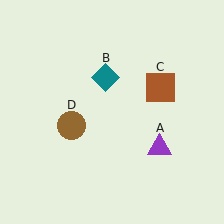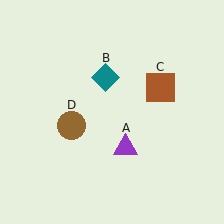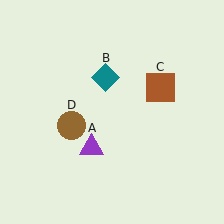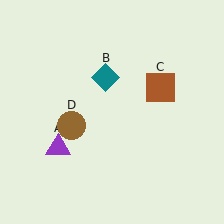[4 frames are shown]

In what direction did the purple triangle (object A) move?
The purple triangle (object A) moved left.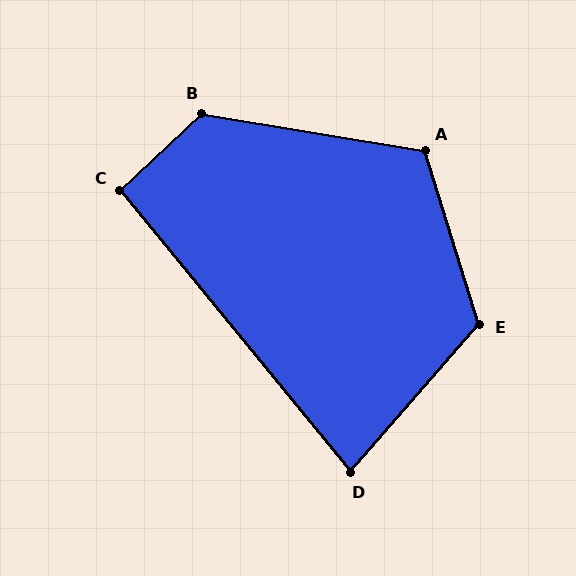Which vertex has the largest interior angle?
B, at approximately 128 degrees.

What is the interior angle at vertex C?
Approximately 94 degrees (approximately right).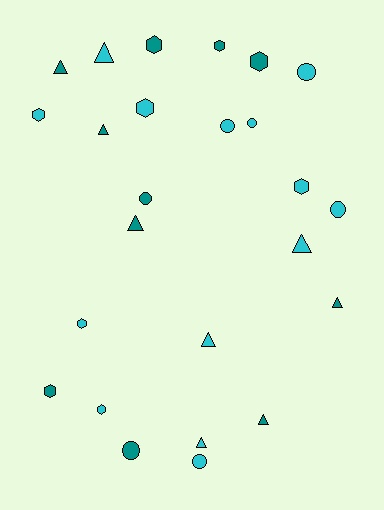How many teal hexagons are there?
There are 4 teal hexagons.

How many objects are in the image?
There are 25 objects.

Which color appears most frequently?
Cyan, with 14 objects.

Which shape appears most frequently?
Hexagon, with 9 objects.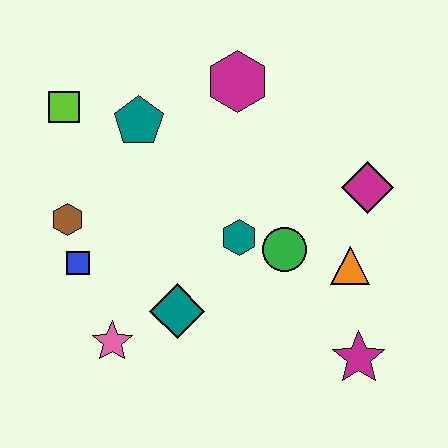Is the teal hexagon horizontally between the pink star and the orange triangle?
Yes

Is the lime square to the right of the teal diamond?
No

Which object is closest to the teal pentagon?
The lime square is closest to the teal pentagon.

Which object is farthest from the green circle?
The lime square is farthest from the green circle.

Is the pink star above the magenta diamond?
No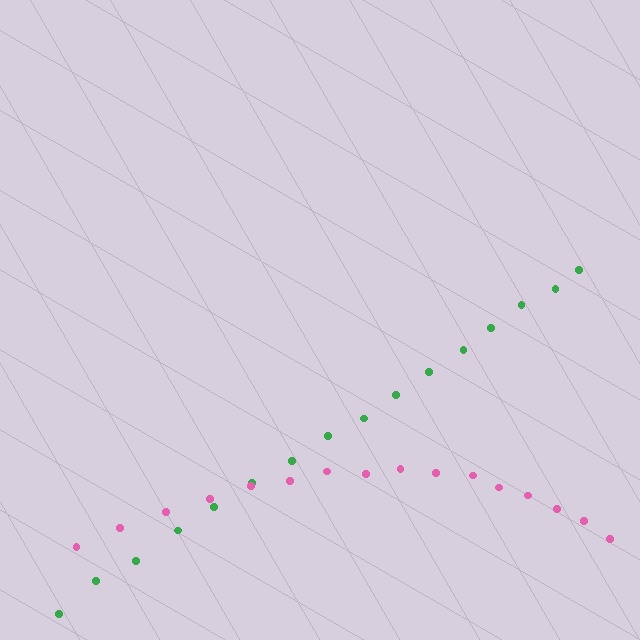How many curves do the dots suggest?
There are 2 distinct paths.